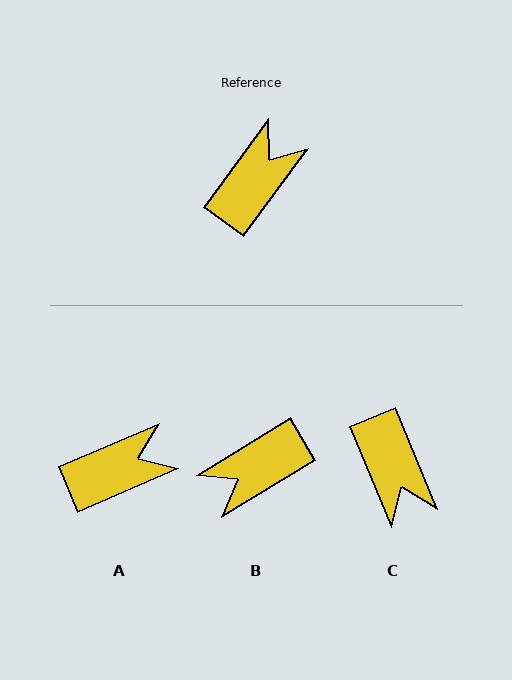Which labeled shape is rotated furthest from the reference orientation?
B, about 158 degrees away.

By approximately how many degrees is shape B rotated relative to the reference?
Approximately 158 degrees counter-clockwise.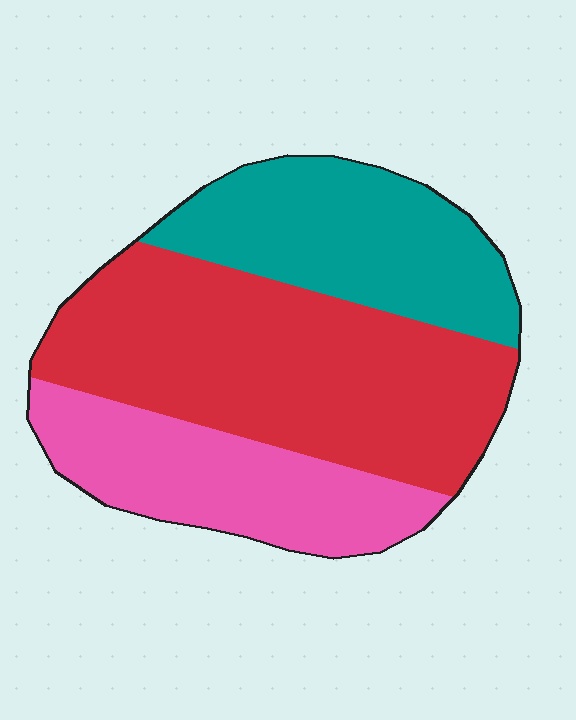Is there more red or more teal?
Red.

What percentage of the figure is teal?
Teal takes up about one quarter (1/4) of the figure.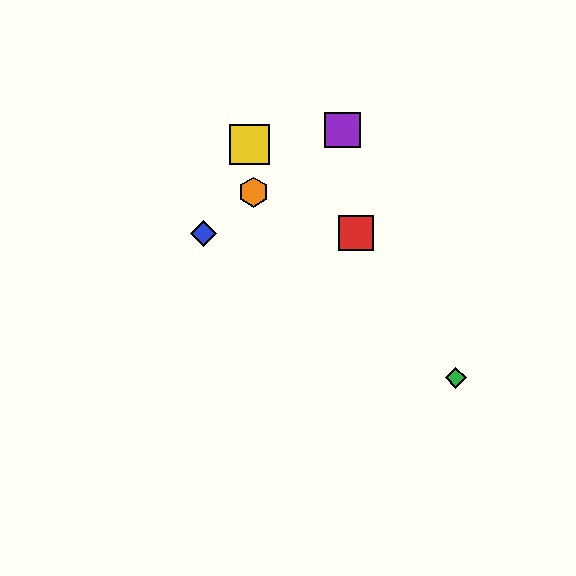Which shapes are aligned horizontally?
The red square, the blue diamond are aligned horizontally.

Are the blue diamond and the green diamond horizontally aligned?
No, the blue diamond is at y≈233 and the green diamond is at y≈378.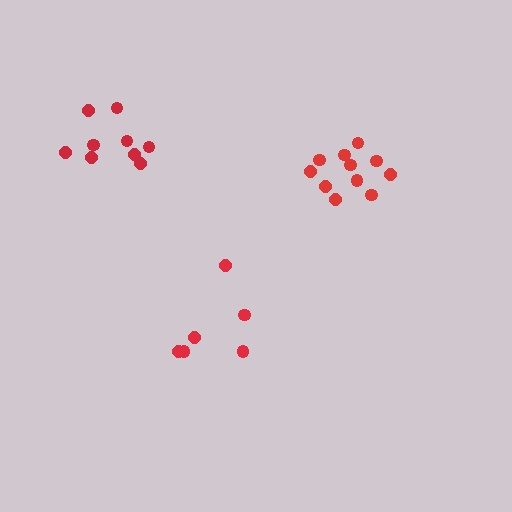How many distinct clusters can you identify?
There are 3 distinct clusters.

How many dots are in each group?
Group 1: 9 dots, Group 2: 6 dots, Group 3: 11 dots (26 total).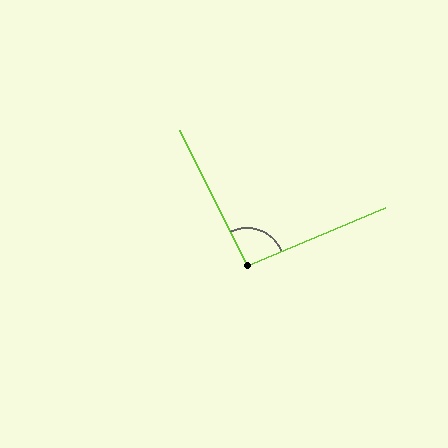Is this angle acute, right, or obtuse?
It is approximately a right angle.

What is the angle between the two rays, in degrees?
Approximately 94 degrees.